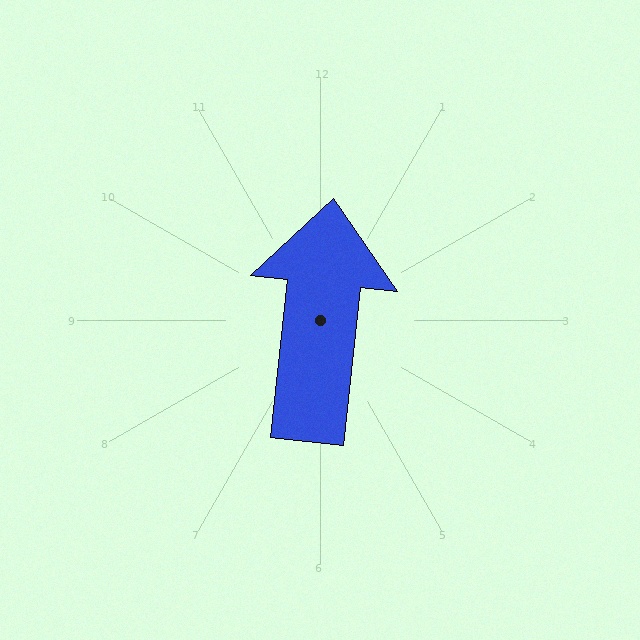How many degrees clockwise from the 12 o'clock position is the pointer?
Approximately 6 degrees.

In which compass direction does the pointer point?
North.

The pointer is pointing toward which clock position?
Roughly 12 o'clock.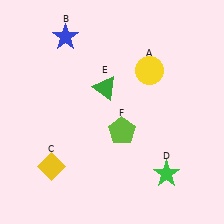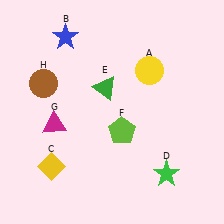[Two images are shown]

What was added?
A magenta triangle (G), a brown circle (H) were added in Image 2.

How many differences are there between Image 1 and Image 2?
There are 2 differences between the two images.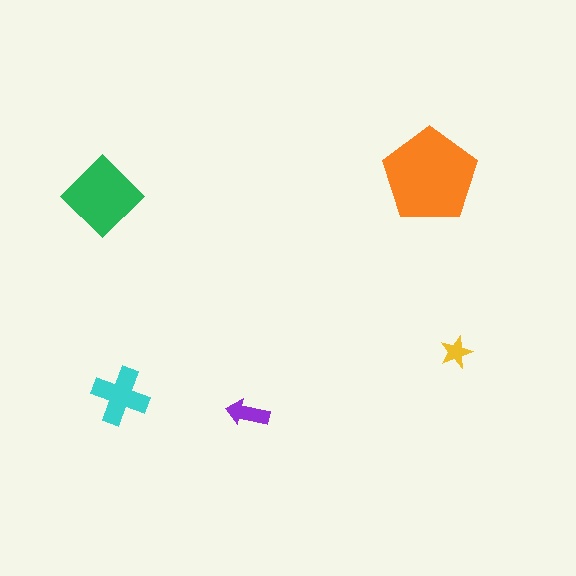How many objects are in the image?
There are 5 objects in the image.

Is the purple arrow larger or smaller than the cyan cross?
Smaller.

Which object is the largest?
The orange pentagon.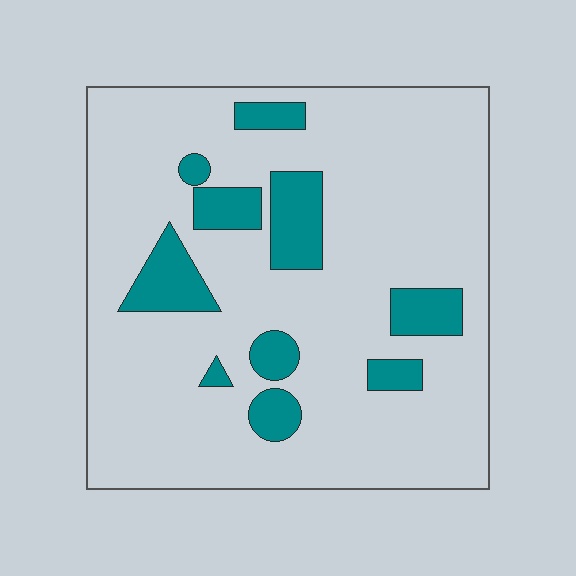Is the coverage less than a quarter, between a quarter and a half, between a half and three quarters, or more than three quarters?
Less than a quarter.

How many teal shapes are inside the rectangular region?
10.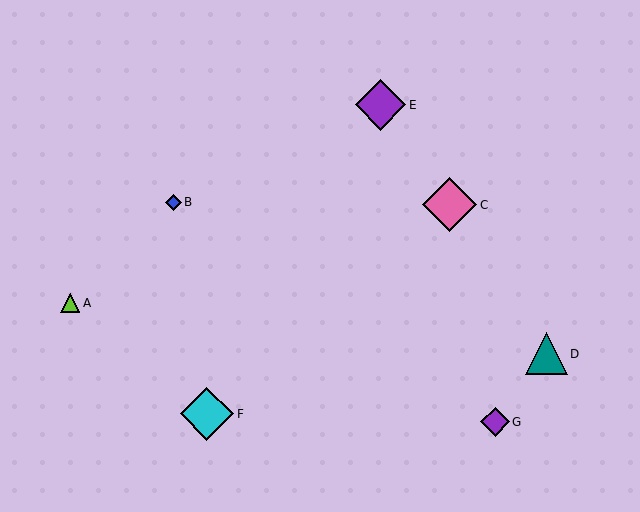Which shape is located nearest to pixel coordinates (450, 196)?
The pink diamond (labeled C) at (450, 205) is nearest to that location.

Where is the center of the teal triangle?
The center of the teal triangle is at (546, 354).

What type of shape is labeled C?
Shape C is a pink diamond.